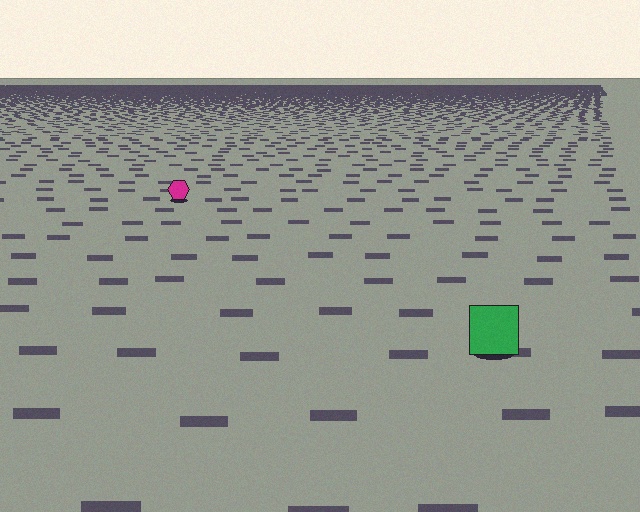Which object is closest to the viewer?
The green square is closest. The texture marks near it are larger and more spread out.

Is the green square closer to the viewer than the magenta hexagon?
Yes. The green square is closer — you can tell from the texture gradient: the ground texture is coarser near it.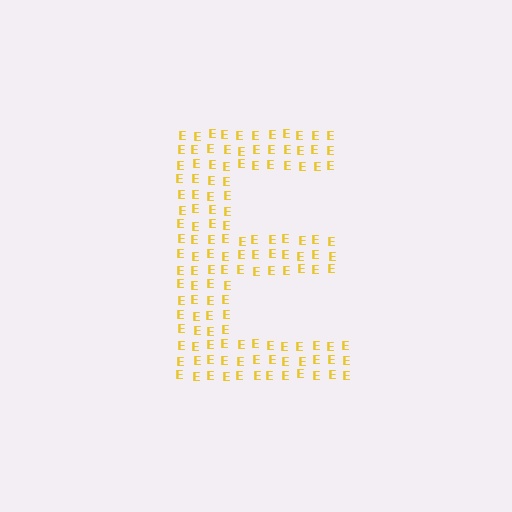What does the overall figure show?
The overall figure shows the letter E.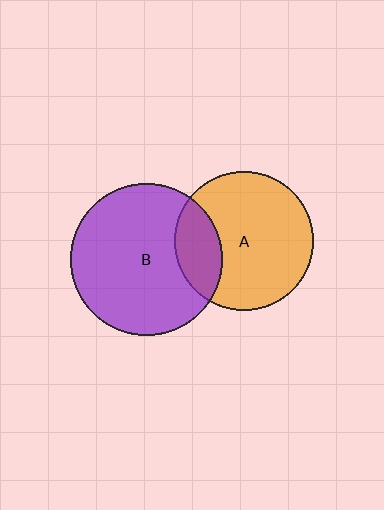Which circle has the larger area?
Circle B (purple).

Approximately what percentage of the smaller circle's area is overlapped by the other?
Approximately 20%.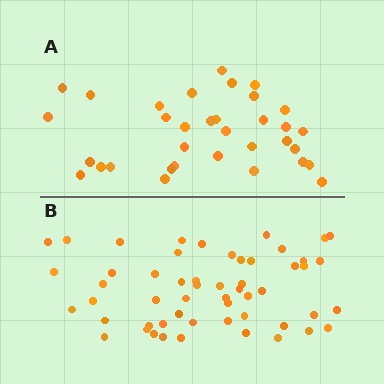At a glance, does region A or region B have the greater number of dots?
Region B (the bottom region) has more dots.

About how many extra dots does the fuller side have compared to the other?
Region B has approximately 20 more dots than region A.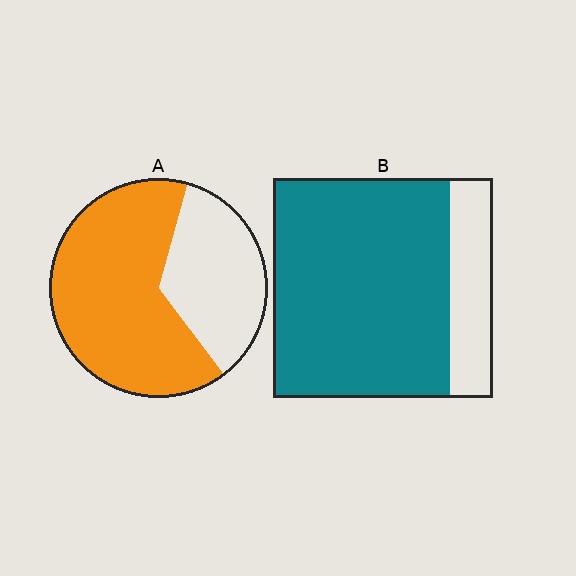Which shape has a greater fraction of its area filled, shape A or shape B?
Shape B.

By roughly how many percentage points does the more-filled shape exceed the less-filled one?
By roughly 15 percentage points (B over A).